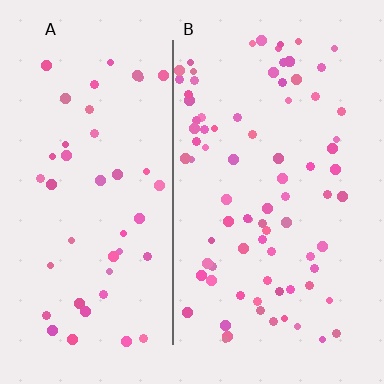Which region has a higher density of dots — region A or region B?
B (the right).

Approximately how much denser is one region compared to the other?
Approximately 1.8× — region B over region A.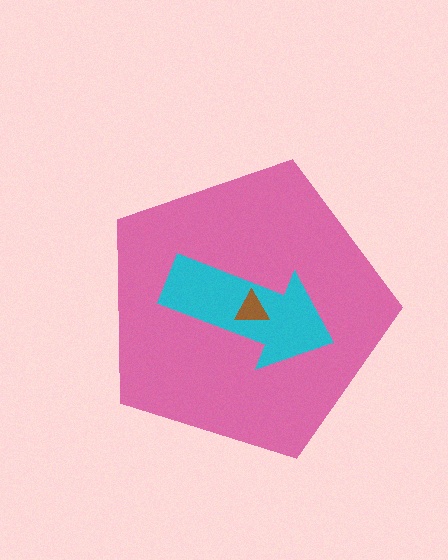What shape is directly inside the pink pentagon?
The cyan arrow.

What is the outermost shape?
The pink pentagon.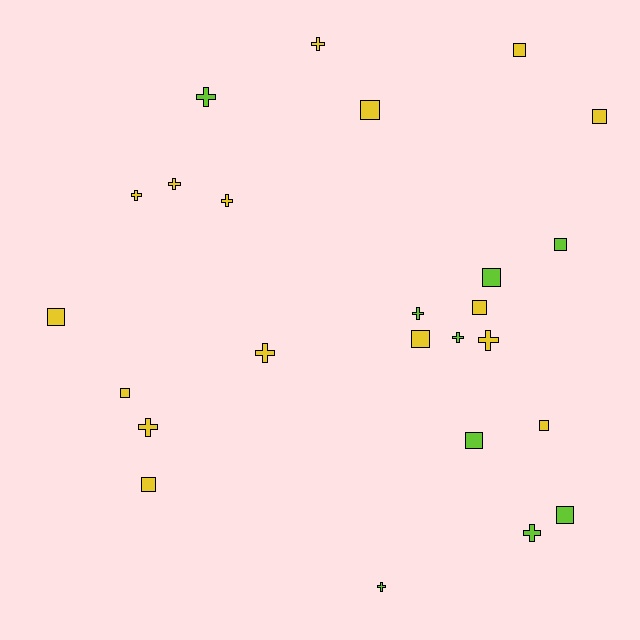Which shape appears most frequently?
Square, with 13 objects.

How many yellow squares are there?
There are 9 yellow squares.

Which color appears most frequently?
Yellow, with 16 objects.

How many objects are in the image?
There are 25 objects.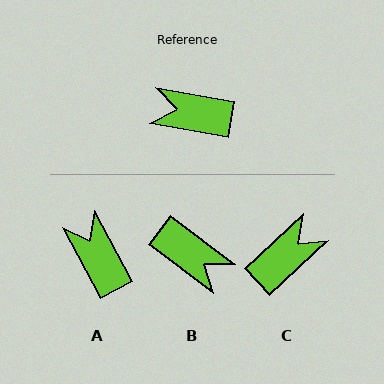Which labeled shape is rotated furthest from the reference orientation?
B, about 152 degrees away.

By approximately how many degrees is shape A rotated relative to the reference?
Approximately 52 degrees clockwise.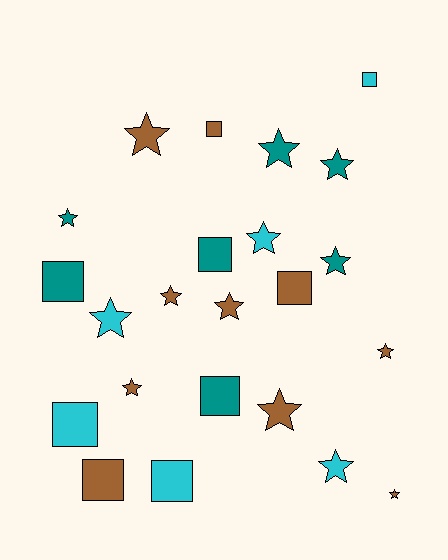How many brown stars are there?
There are 7 brown stars.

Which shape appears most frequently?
Star, with 14 objects.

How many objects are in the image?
There are 23 objects.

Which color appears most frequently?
Brown, with 10 objects.